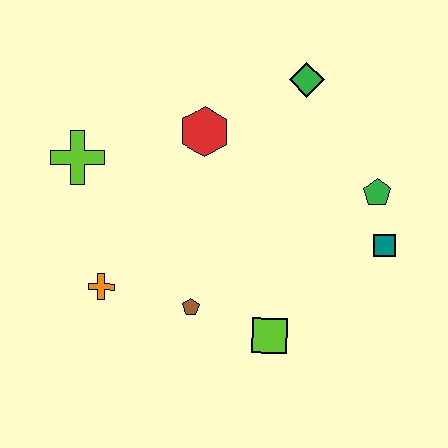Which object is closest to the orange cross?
The brown pentagon is closest to the orange cross.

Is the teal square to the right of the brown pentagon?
Yes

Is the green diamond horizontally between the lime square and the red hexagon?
No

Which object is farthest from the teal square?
The lime cross is farthest from the teal square.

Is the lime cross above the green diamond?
No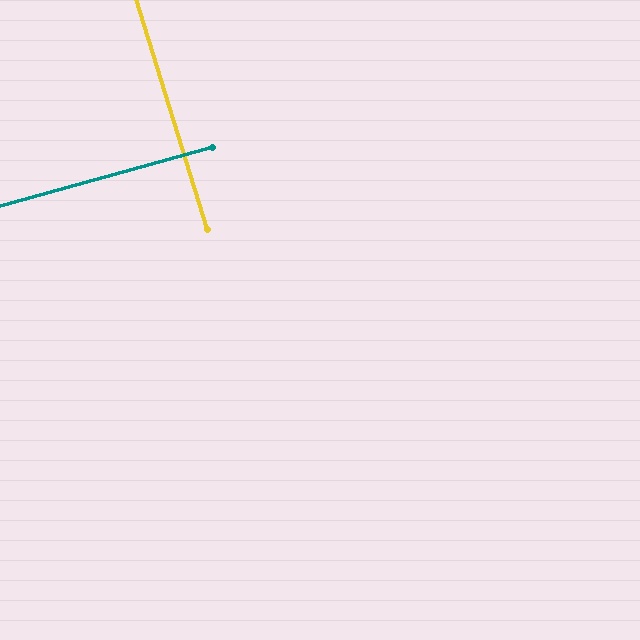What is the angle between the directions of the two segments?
Approximately 88 degrees.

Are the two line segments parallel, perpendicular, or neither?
Perpendicular — they meet at approximately 88°.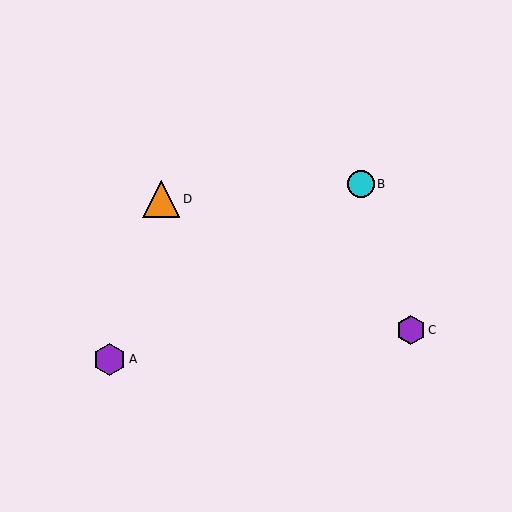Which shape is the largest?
The orange triangle (labeled D) is the largest.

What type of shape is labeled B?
Shape B is a cyan circle.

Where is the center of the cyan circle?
The center of the cyan circle is at (361, 184).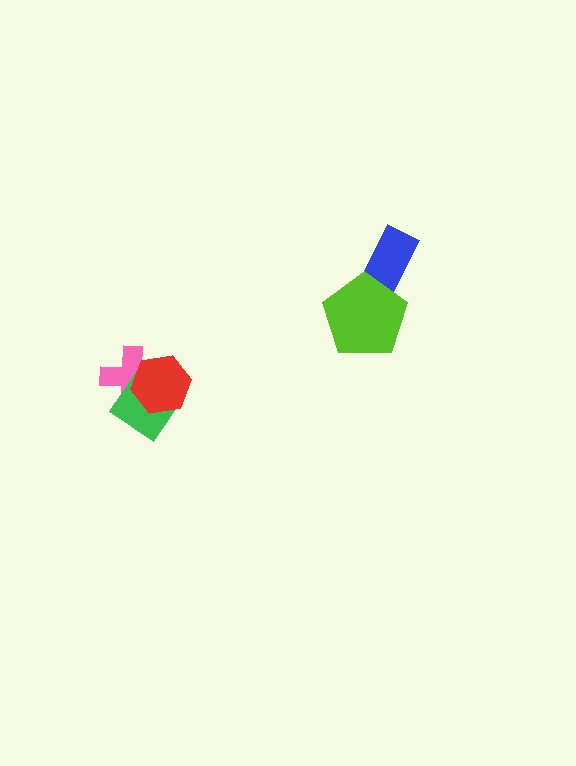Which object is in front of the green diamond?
The red hexagon is in front of the green diamond.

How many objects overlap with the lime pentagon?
1 object overlaps with the lime pentagon.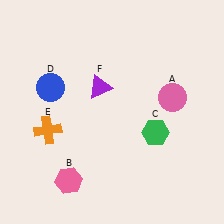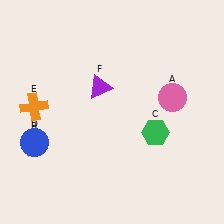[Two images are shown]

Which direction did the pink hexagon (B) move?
The pink hexagon (B) moved up.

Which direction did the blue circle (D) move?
The blue circle (D) moved down.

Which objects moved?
The objects that moved are: the pink hexagon (B), the blue circle (D), the orange cross (E).